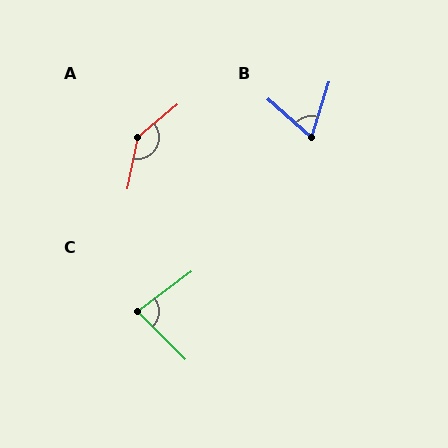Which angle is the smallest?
B, at approximately 66 degrees.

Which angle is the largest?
A, at approximately 140 degrees.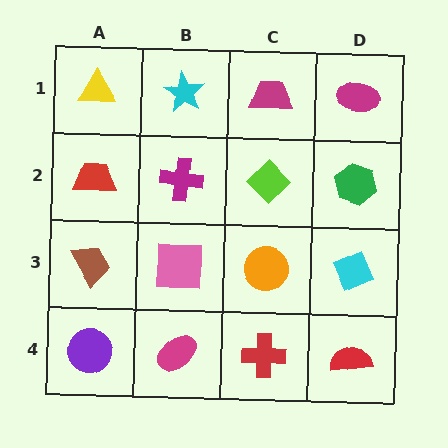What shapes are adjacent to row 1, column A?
A red trapezoid (row 2, column A), a cyan star (row 1, column B).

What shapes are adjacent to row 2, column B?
A cyan star (row 1, column B), a pink square (row 3, column B), a red trapezoid (row 2, column A), a lime diamond (row 2, column C).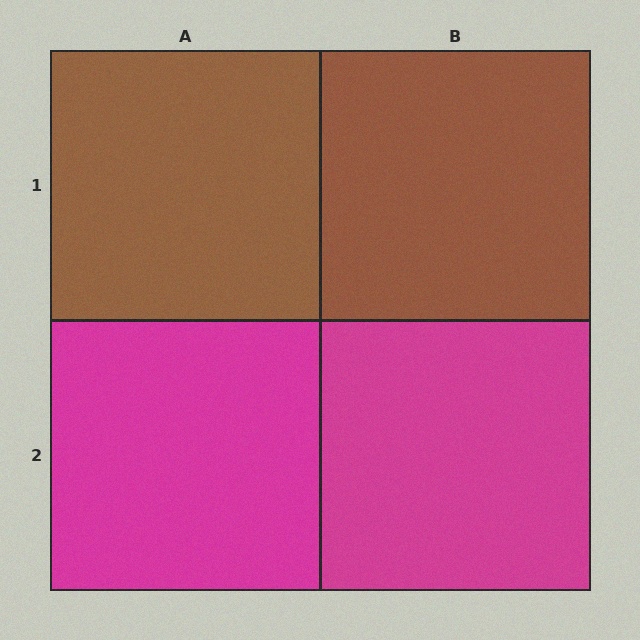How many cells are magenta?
2 cells are magenta.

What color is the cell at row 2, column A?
Magenta.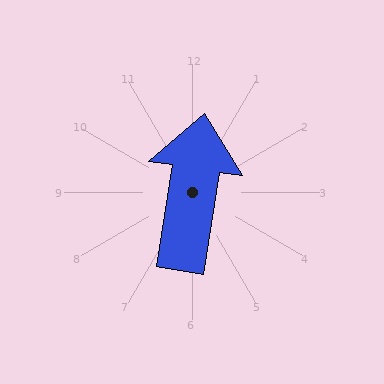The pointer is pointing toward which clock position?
Roughly 12 o'clock.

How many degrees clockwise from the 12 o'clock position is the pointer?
Approximately 9 degrees.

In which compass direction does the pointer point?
North.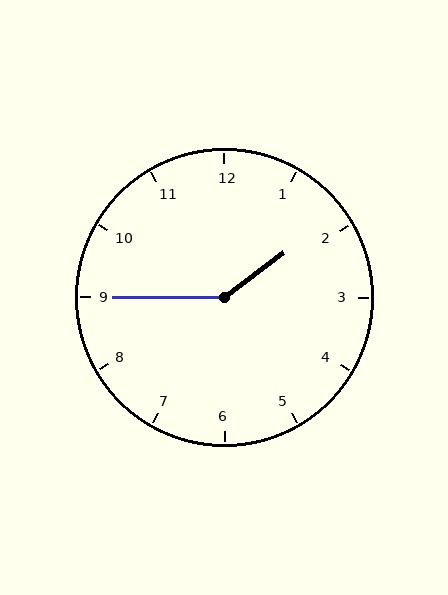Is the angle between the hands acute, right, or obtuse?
It is obtuse.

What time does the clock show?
1:45.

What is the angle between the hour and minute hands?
Approximately 142 degrees.